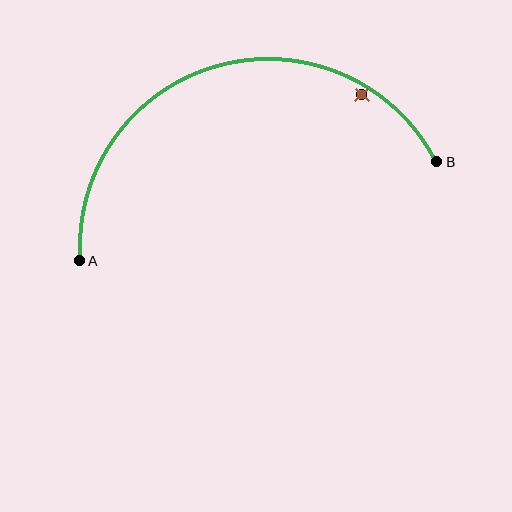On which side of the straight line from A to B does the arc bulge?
The arc bulges above the straight line connecting A and B.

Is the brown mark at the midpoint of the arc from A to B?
No — the brown mark does not lie on the arc at all. It sits slightly inside the curve.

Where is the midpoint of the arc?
The arc midpoint is the point on the curve farthest from the straight line joining A and B. It sits above that line.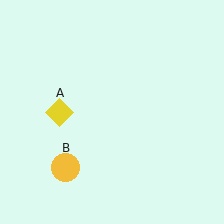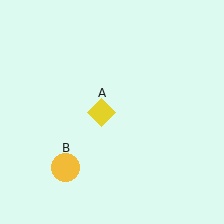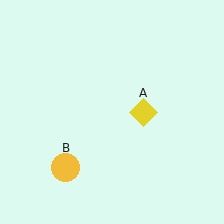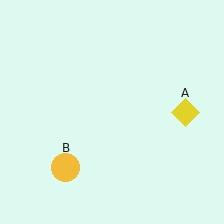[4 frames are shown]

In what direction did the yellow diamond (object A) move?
The yellow diamond (object A) moved right.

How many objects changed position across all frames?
1 object changed position: yellow diamond (object A).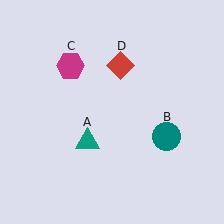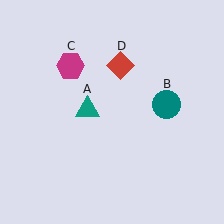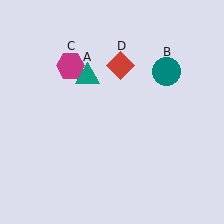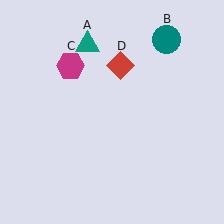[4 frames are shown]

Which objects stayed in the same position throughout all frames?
Magenta hexagon (object C) and red diamond (object D) remained stationary.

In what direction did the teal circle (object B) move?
The teal circle (object B) moved up.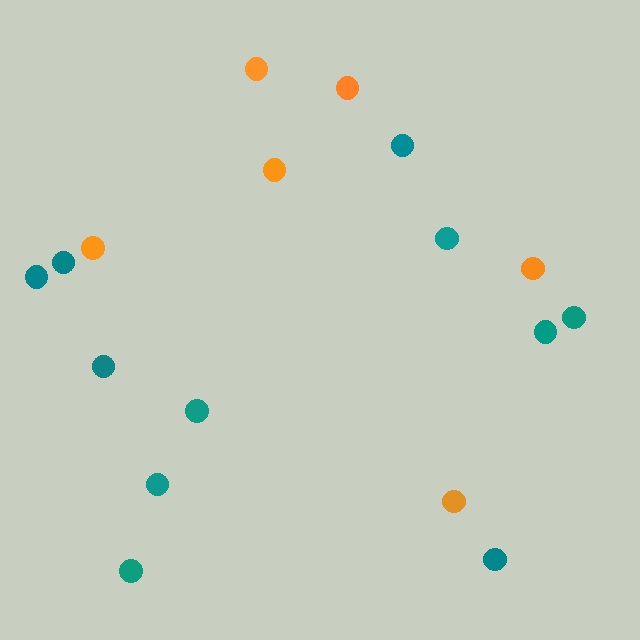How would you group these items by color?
There are 2 groups: one group of orange circles (6) and one group of teal circles (11).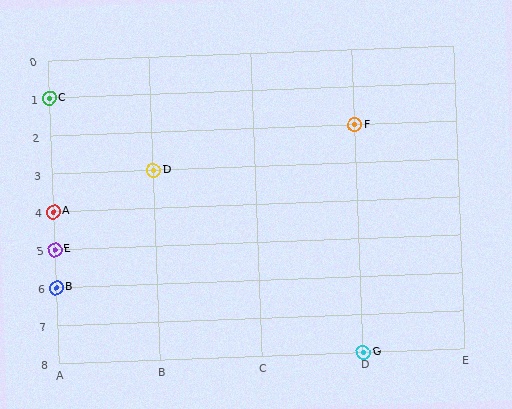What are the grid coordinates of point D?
Point D is at grid coordinates (B, 3).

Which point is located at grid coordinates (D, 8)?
Point G is at (D, 8).